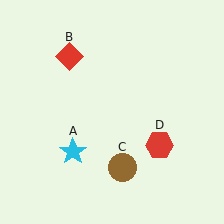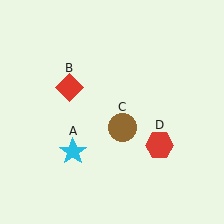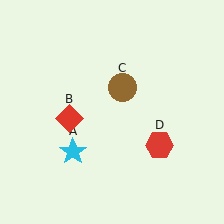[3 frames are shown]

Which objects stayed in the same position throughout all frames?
Cyan star (object A) and red hexagon (object D) remained stationary.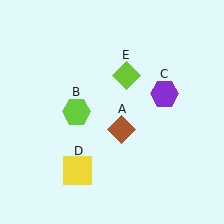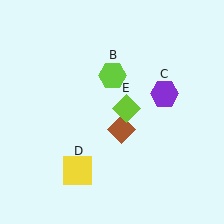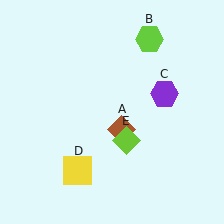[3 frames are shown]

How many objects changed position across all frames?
2 objects changed position: lime hexagon (object B), lime diamond (object E).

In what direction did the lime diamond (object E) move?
The lime diamond (object E) moved down.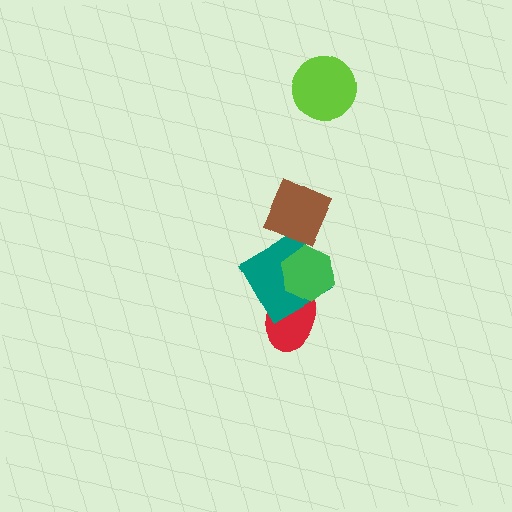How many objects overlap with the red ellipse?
2 objects overlap with the red ellipse.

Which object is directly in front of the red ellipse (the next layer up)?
The teal diamond is directly in front of the red ellipse.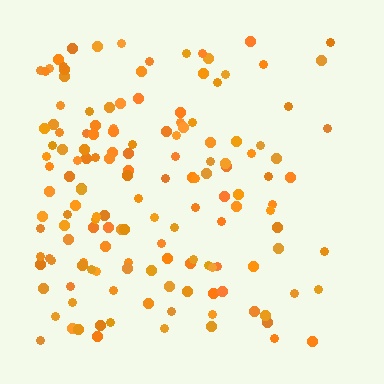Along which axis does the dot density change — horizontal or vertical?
Horizontal.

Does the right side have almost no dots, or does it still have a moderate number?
Still a moderate number, just noticeably fewer than the left.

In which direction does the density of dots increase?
From right to left, with the left side densest.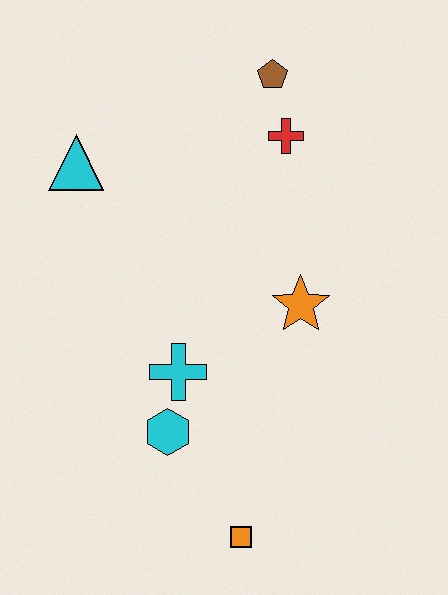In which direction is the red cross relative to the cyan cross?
The red cross is above the cyan cross.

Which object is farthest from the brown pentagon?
The orange square is farthest from the brown pentagon.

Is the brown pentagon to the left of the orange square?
No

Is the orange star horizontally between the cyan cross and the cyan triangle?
No